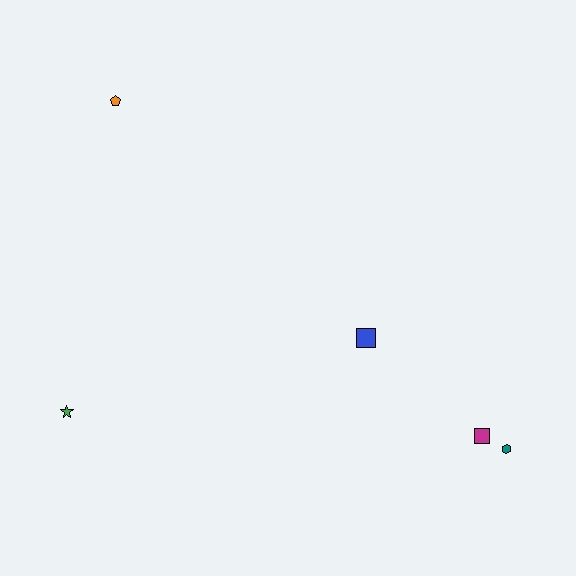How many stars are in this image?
There is 1 star.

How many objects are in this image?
There are 5 objects.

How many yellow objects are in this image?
There are no yellow objects.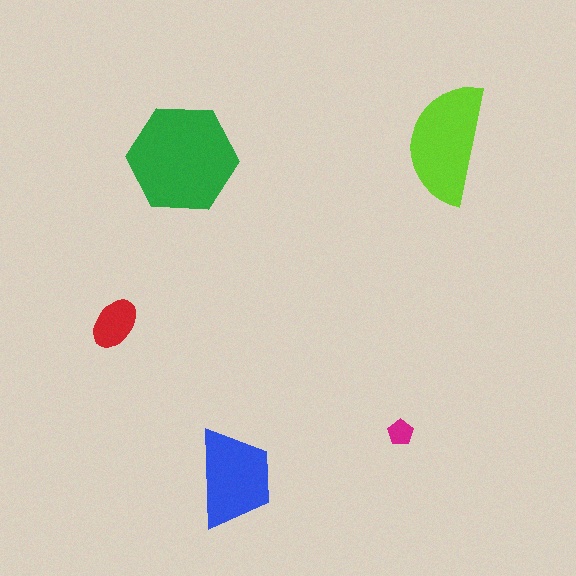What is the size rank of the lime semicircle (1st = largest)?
2nd.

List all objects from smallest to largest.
The magenta pentagon, the red ellipse, the blue trapezoid, the lime semicircle, the green hexagon.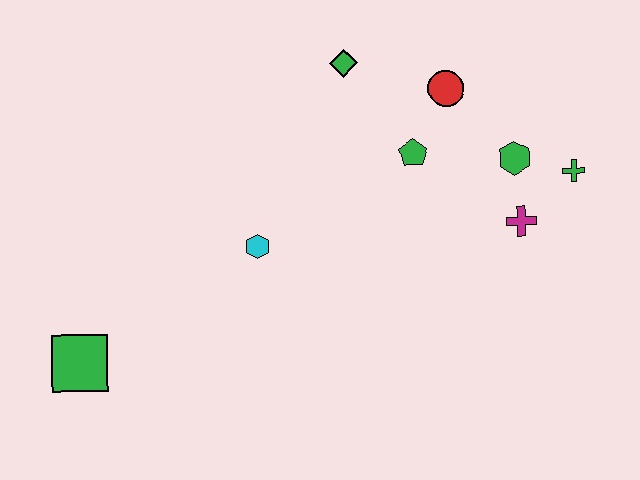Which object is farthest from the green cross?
The green square is farthest from the green cross.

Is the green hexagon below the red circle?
Yes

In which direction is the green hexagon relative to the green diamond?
The green hexagon is to the right of the green diamond.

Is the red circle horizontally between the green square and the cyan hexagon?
No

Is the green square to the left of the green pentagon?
Yes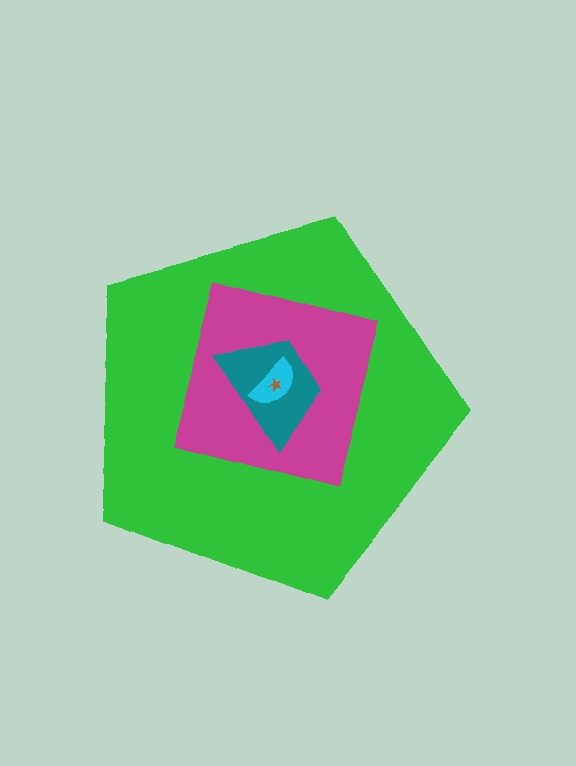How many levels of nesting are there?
5.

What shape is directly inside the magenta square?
The teal trapezoid.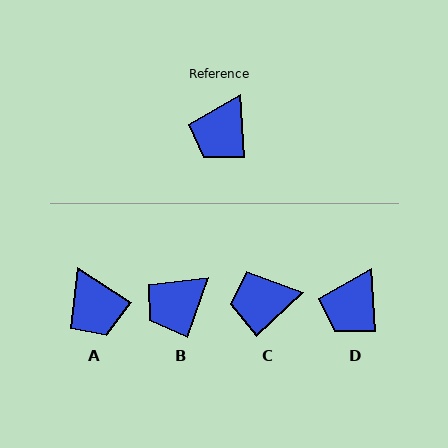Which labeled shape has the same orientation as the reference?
D.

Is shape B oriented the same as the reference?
No, it is off by about 23 degrees.